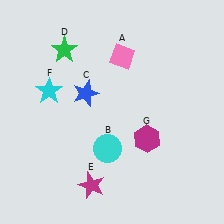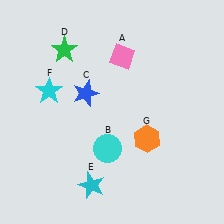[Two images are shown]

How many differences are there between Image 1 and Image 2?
There are 2 differences between the two images.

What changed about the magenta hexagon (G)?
In Image 1, G is magenta. In Image 2, it changed to orange.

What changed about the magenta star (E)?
In Image 1, E is magenta. In Image 2, it changed to cyan.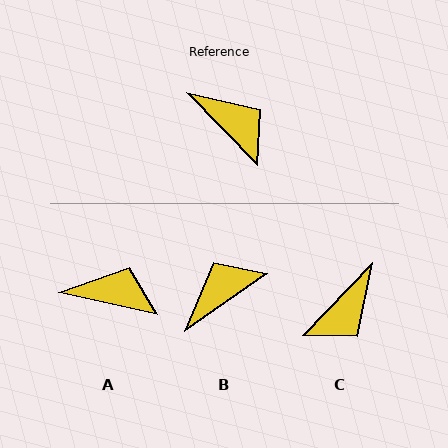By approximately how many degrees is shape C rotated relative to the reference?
Approximately 89 degrees clockwise.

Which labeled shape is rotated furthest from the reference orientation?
C, about 89 degrees away.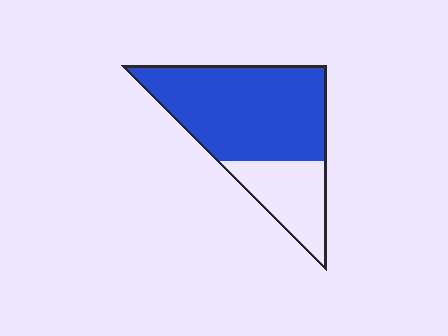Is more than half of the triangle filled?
Yes.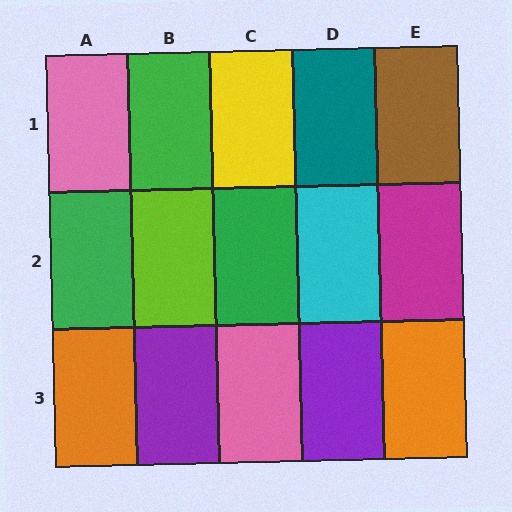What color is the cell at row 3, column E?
Orange.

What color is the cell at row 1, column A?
Pink.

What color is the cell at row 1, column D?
Teal.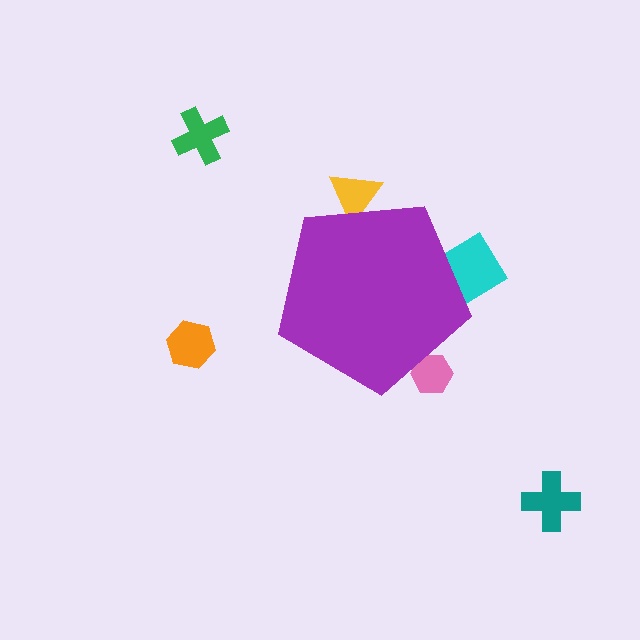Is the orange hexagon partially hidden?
No, the orange hexagon is fully visible.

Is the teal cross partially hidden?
No, the teal cross is fully visible.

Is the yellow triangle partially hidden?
Yes, the yellow triangle is partially hidden behind the purple pentagon.